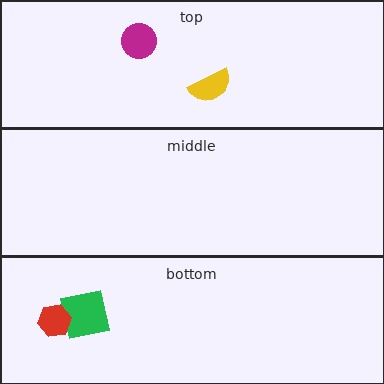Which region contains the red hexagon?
The bottom region.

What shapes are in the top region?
The yellow semicircle, the magenta circle.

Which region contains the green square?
The bottom region.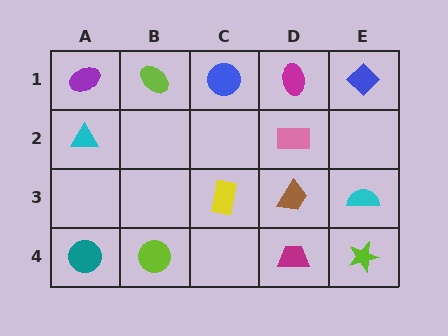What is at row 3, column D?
A brown trapezoid.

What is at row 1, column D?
A magenta ellipse.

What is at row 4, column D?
A magenta trapezoid.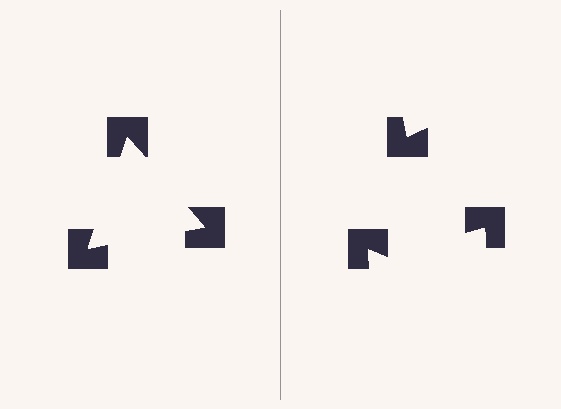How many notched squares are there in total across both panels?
6 — 3 on each side.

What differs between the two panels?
The notched squares are positioned identically on both sides; only the wedge orientations differ. On the left they align to a triangle; on the right they are misaligned.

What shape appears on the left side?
An illusory triangle.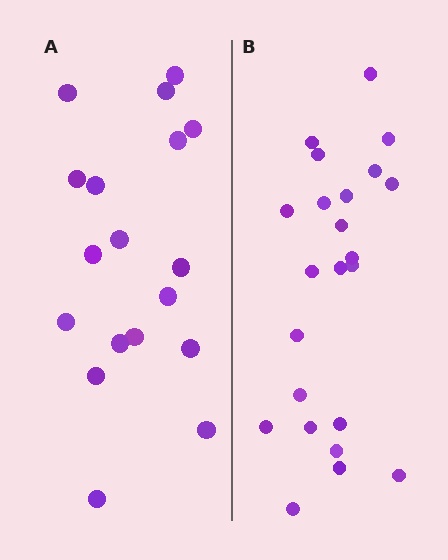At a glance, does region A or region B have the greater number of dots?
Region B (the right region) has more dots.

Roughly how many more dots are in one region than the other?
Region B has about 5 more dots than region A.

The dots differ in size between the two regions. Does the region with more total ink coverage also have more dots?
No. Region A has more total ink coverage because its dots are larger, but region B actually contains more individual dots. Total area can be misleading — the number of items is what matters here.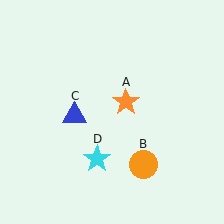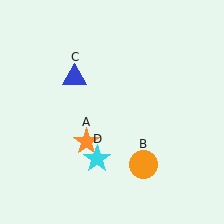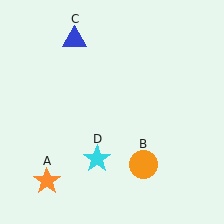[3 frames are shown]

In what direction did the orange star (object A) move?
The orange star (object A) moved down and to the left.